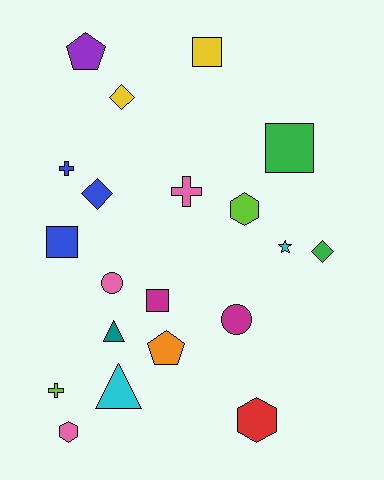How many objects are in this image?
There are 20 objects.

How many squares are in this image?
There are 4 squares.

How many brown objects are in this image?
There are no brown objects.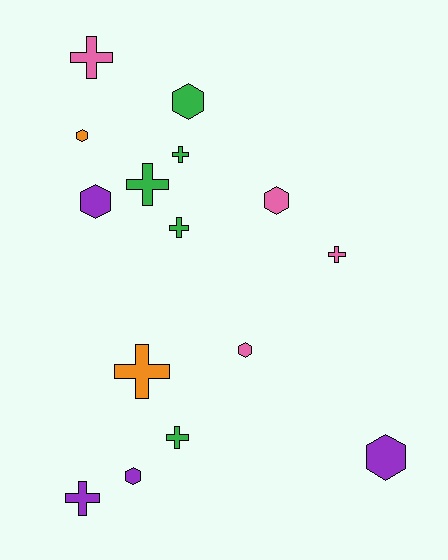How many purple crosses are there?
There is 1 purple cross.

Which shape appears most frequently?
Cross, with 8 objects.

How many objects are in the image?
There are 15 objects.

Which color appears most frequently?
Green, with 5 objects.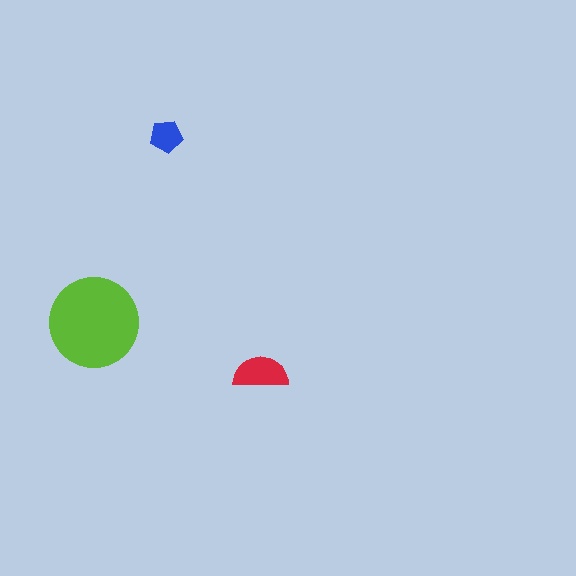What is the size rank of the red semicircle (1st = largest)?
2nd.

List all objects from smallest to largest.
The blue pentagon, the red semicircle, the lime circle.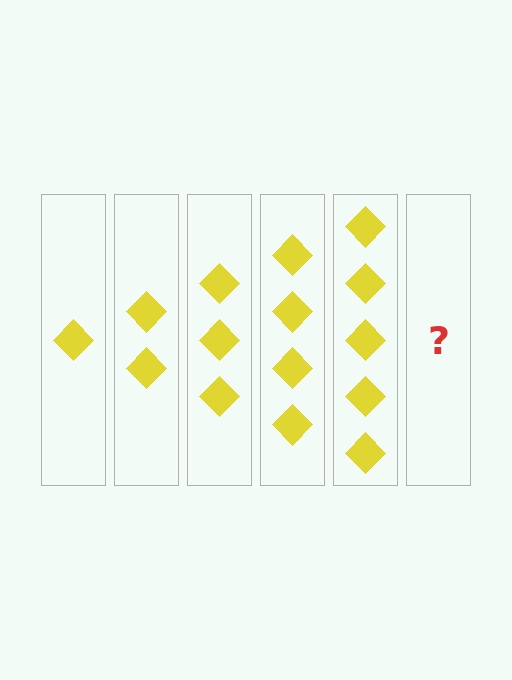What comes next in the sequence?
The next element should be 6 diamonds.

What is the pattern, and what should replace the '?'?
The pattern is that each step adds one more diamond. The '?' should be 6 diamonds.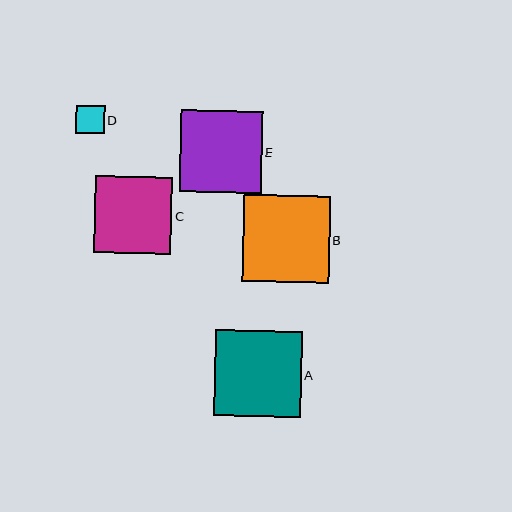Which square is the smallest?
Square D is the smallest with a size of approximately 29 pixels.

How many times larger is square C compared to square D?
Square C is approximately 2.7 times the size of square D.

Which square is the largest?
Square B is the largest with a size of approximately 87 pixels.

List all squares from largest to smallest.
From largest to smallest: B, A, E, C, D.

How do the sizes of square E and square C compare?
Square E and square C are approximately the same size.